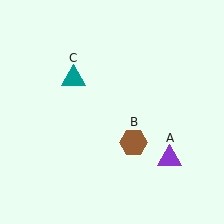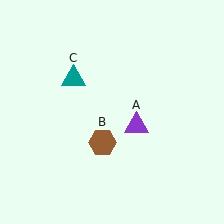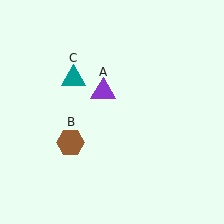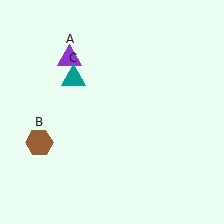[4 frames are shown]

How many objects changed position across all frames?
2 objects changed position: purple triangle (object A), brown hexagon (object B).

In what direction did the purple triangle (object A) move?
The purple triangle (object A) moved up and to the left.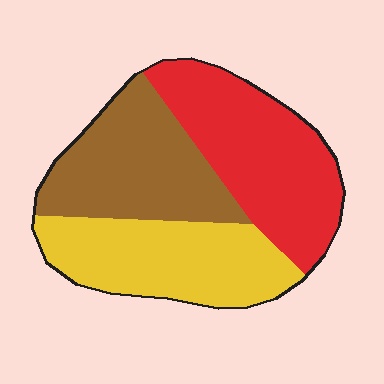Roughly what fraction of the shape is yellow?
Yellow takes up about one third (1/3) of the shape.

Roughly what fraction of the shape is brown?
Brown takes up about one third (1/3) of the shape.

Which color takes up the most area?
Red, at roughly 35%.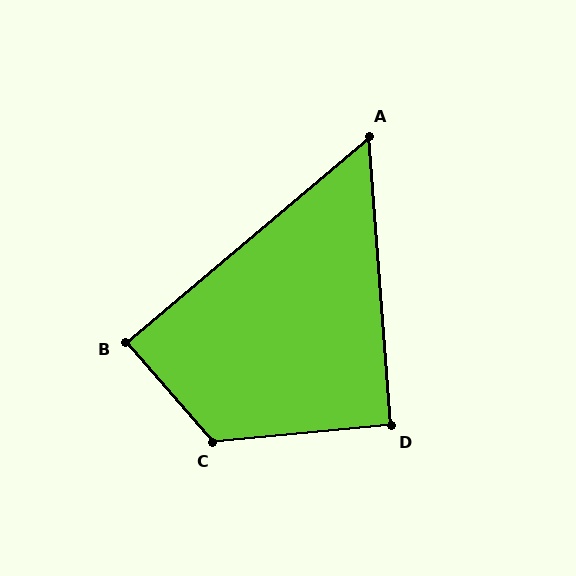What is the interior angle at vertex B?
Approximately 89 degrees (approximately right).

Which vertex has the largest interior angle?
C, at approximately 126 degrees.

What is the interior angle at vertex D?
Approximately 91 degrees (approximately right).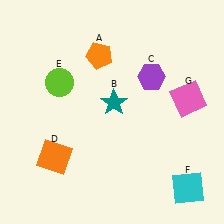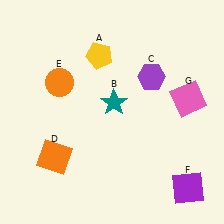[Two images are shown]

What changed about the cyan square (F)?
In Image 1, F is cyan. In Image 2, it changed to purple.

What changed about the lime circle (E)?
In Image 1, E is lime. In Image 2, it changed to orange.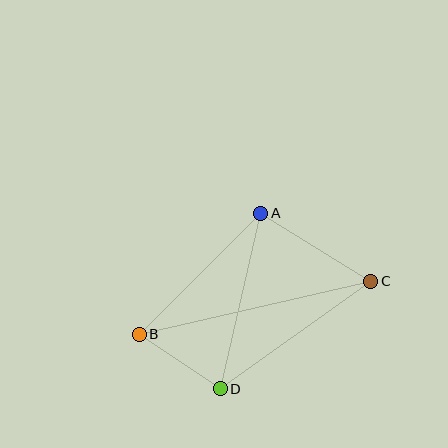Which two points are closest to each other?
Points B and D are closest to each other.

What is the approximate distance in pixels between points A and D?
The distance between A and D is approximately 180 pixels.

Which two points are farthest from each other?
Points B and C are farthest from each other.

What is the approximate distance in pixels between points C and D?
The distance between C and D is approximately 185 pixels.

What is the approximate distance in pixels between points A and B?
The distance between A and B is approximately 171 pixels.